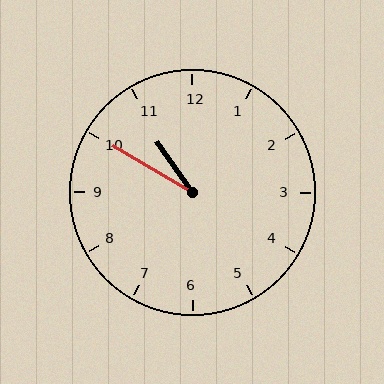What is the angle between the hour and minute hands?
Approximately 25 degrees.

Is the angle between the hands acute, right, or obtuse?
It is acute.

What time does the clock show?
10:50.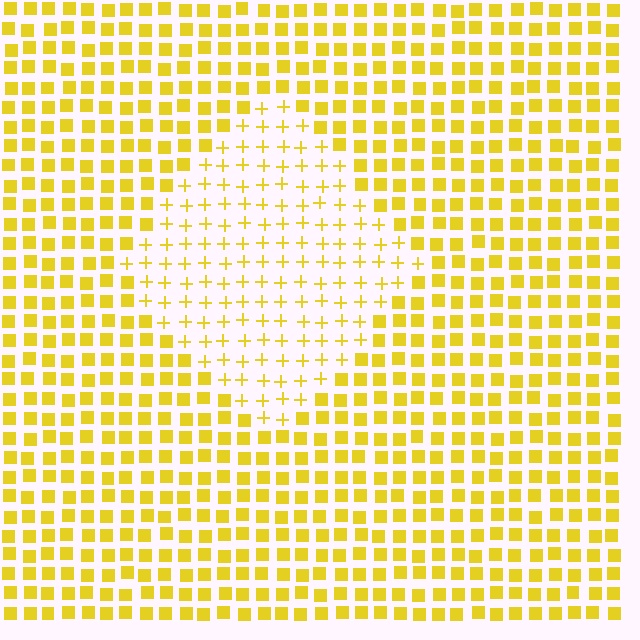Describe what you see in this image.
The image is filled with small yellow elements arranged in a uniform grid. A diamond-shaped region contains plus signs, while the surrounding area contains squares. The boundary is defined purely by the change in element shape.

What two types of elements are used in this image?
The image uses plus signs inside the diamond region and squares outside it.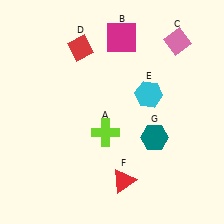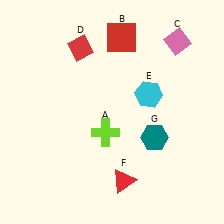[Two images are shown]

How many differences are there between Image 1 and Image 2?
There is 1 difference between the two images.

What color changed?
The square (B) changed from magenta in Image 1 to red in Image 2.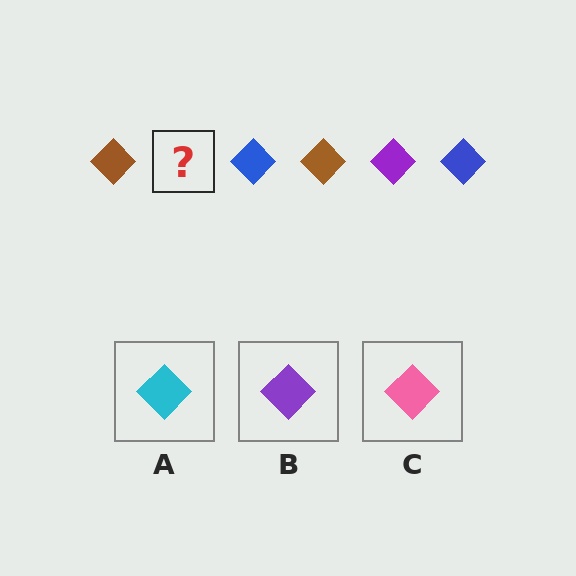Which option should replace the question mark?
Option B.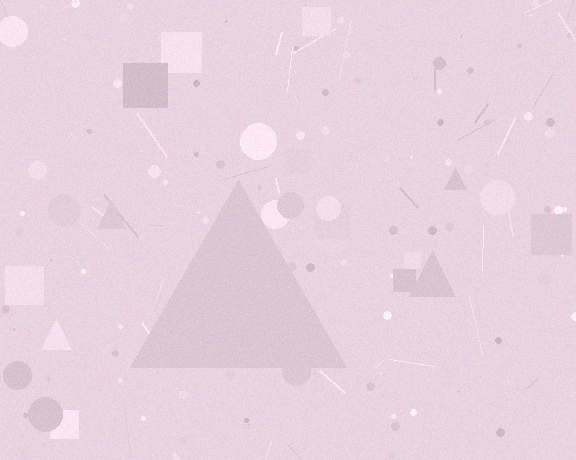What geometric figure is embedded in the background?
A triangle is embedded in the background.